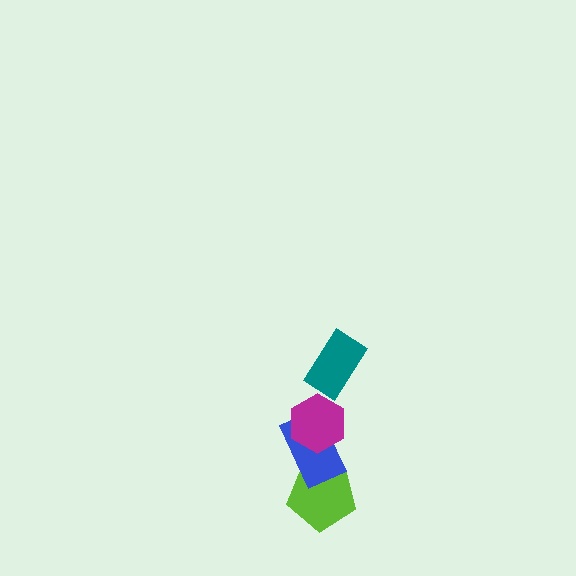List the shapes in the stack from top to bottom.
From top to bottom: the teal rectangle, the magenta hexagon, the blue rectangle, the lime pentagon.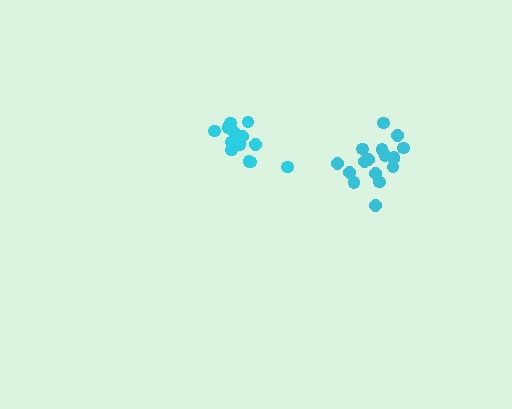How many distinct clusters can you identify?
There are 2 distinct clusters.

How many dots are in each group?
Group 1: 13 dots, Group 2: 17 dots (30 total).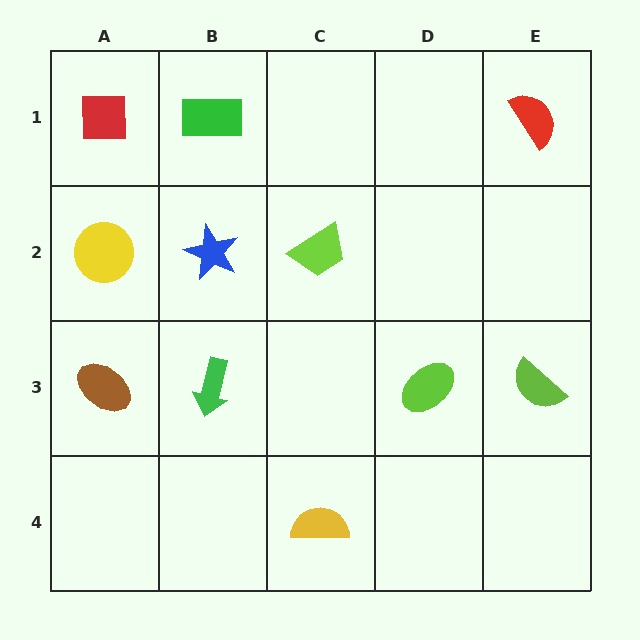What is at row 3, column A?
A brown ellipse.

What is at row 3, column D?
A lime ellipse.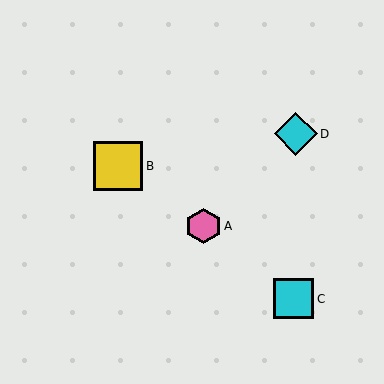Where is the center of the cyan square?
The center of the cyan square is at (294, 299).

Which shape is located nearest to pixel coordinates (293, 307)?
The cyan square (labeled C) at (294, 299) is nearest to that location.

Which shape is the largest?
The yellow square (labeled B) is the largest.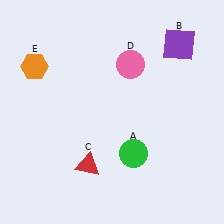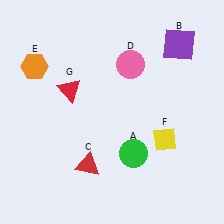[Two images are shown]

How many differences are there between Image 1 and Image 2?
There are 2 differences between the two images.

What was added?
A yellow diamond (F), a red triangle (G) were added in Image 2.